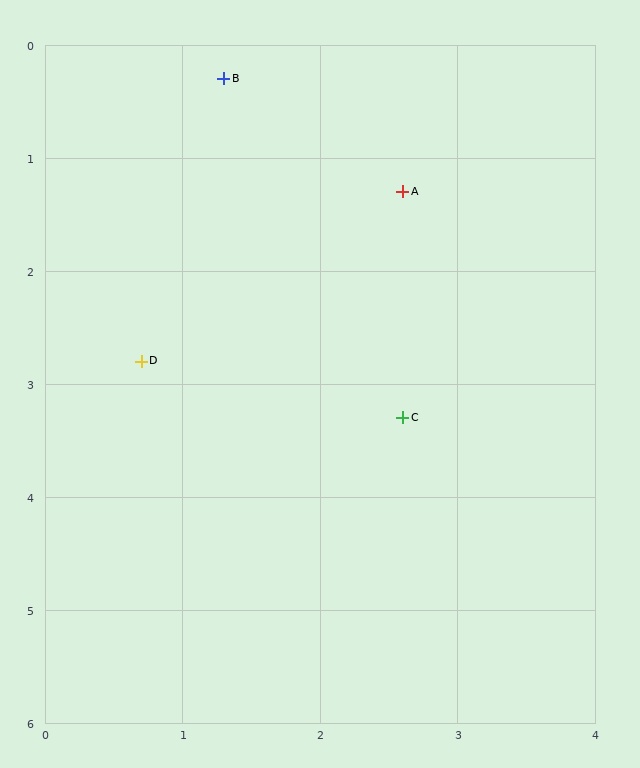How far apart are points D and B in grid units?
Points D and B are about 2.6 grid units apart.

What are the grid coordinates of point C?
Point C is at approximately (2.6, 3.3).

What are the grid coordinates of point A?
Point A is at approximately (2.6, 1.3).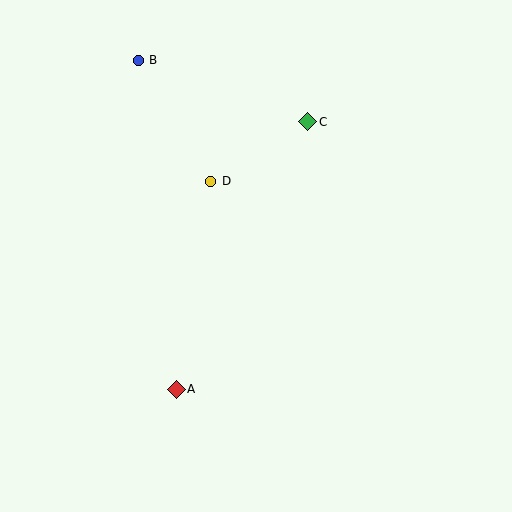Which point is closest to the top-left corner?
Point B is closest to the top-left corner.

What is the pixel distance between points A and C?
The distance between A and C is 298 pixels.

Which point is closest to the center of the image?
Point D at (211, 181) is closest to the center.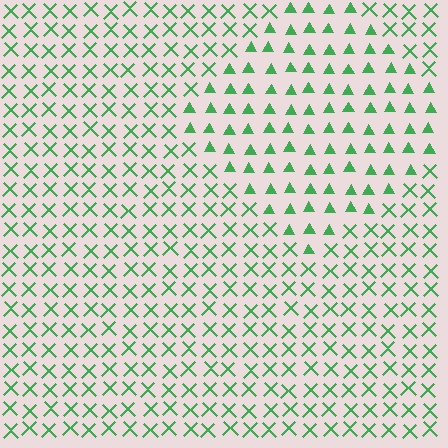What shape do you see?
I see a diamond.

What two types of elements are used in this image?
The image uses triangles inside the diamond region and X marks outside it.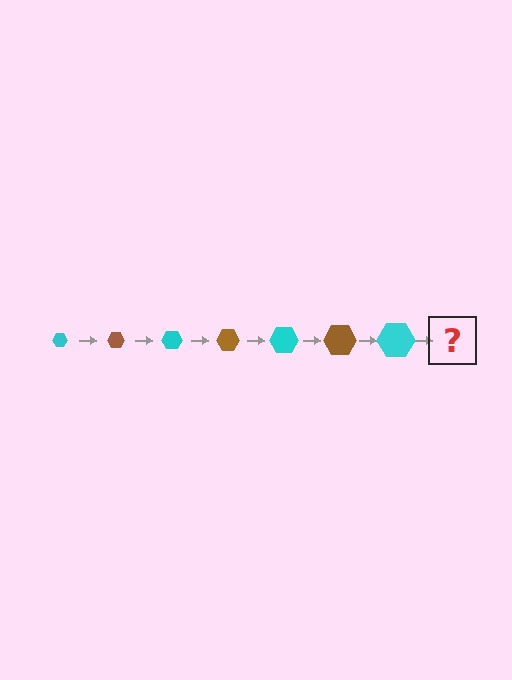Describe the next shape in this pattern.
It should be a brown hexagon, larger than the previous one.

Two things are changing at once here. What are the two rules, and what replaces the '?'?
The two rules are that the hexagon grows larger each step and the color cycles through cyan and brown. The '?' should be a brown hexagon, larger than the previous one.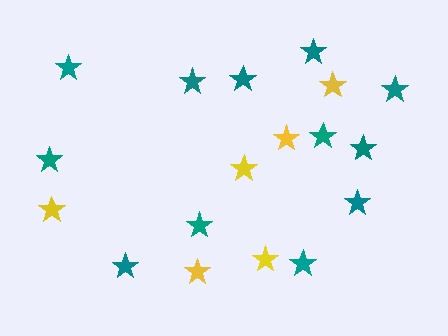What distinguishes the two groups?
There are 2 groups: one group of yellow stars (6) and one group of teal stars (12).